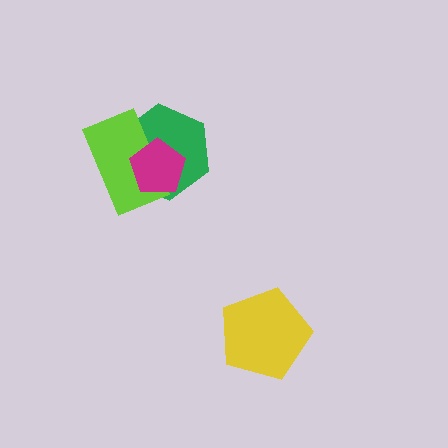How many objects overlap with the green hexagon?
2 objects overlap with the green hexagon.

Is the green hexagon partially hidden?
Yes, it is partially covered by another shape.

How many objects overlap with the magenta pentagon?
2 objects overlap with the magenta pentagon.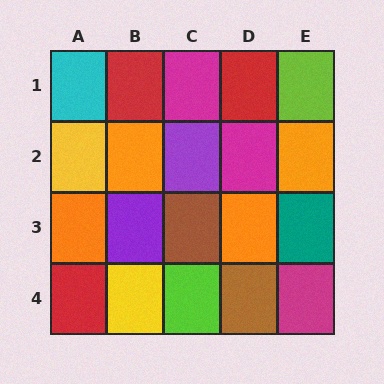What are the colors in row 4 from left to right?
Red, yellow, lime, brown, magenta.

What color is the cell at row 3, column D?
Orange.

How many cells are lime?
2 cells are lime.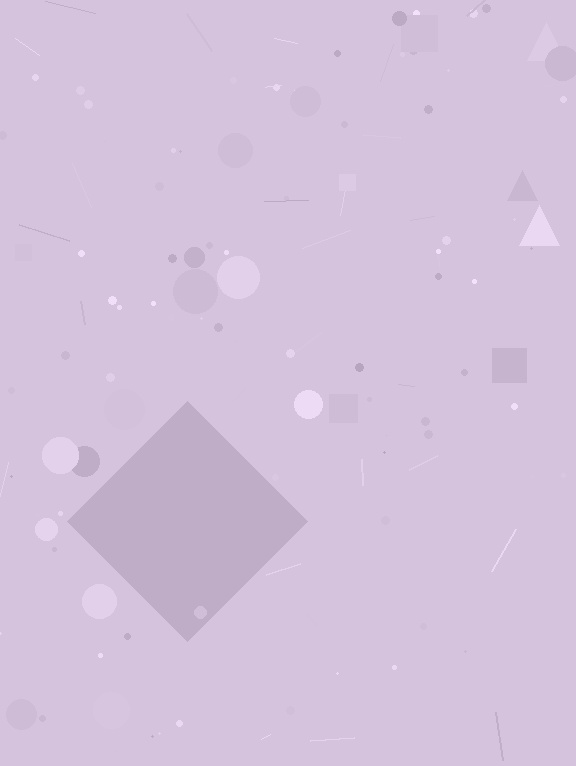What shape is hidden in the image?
A diamond is hidden in the image.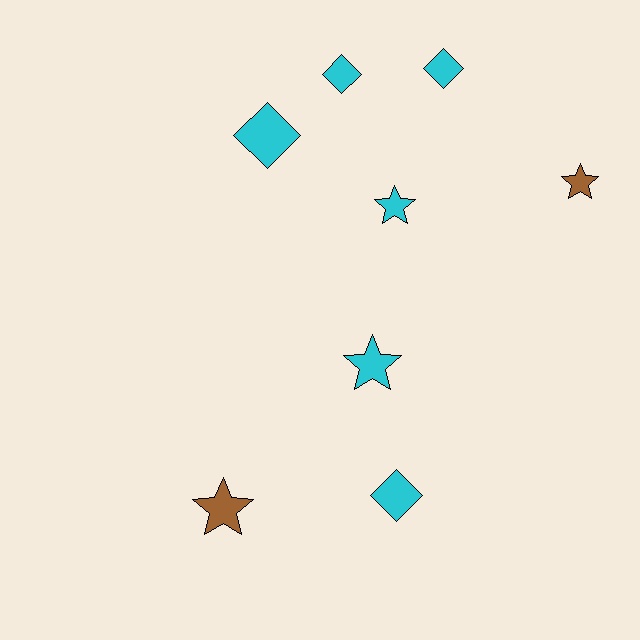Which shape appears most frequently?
Diamond, with 4 objects.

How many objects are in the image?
There are 8 objects.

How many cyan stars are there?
There are 2 cyan stars.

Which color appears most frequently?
Cyan, with 6 objects.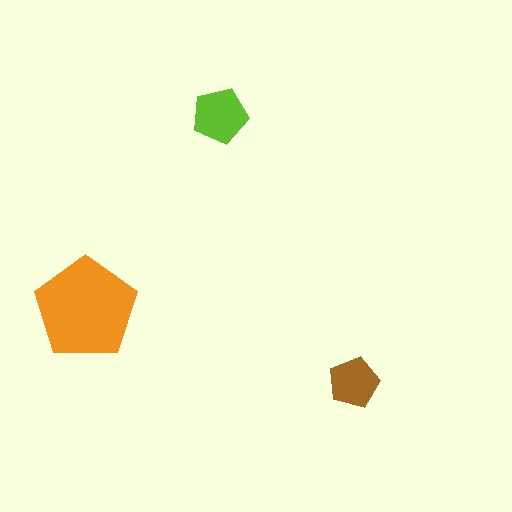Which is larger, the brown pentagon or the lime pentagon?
The lime one.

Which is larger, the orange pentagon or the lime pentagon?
The orange one.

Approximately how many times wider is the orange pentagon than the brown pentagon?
About 2 times wider.